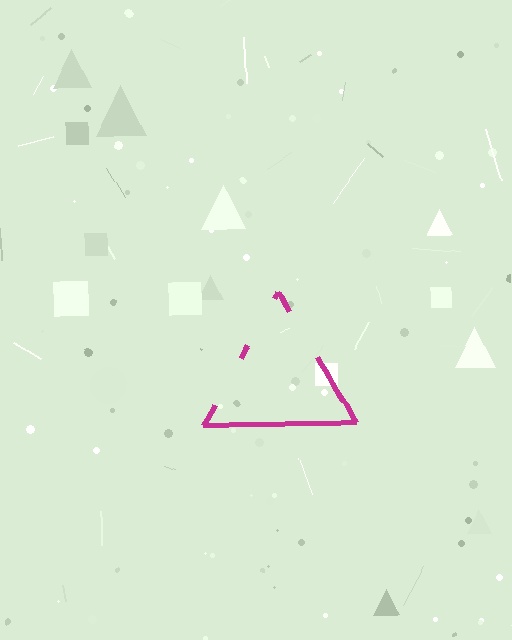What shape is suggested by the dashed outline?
The dashed outline suggests a triangle.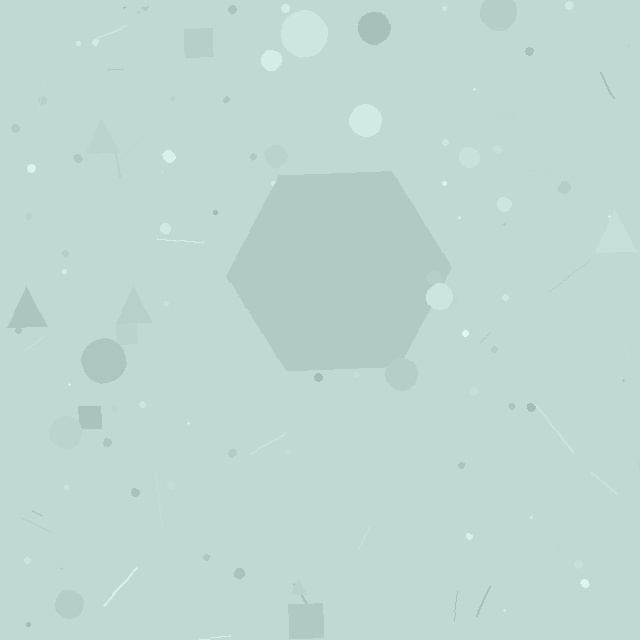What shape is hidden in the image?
A hexagon is hidden in the image.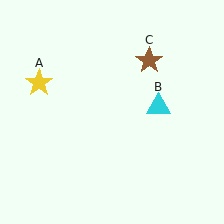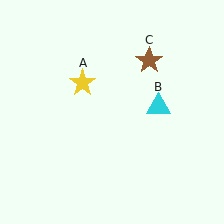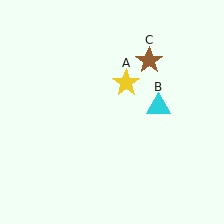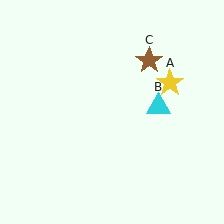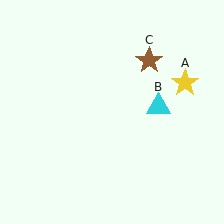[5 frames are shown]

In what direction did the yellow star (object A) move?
The yellow star (object A) moved right.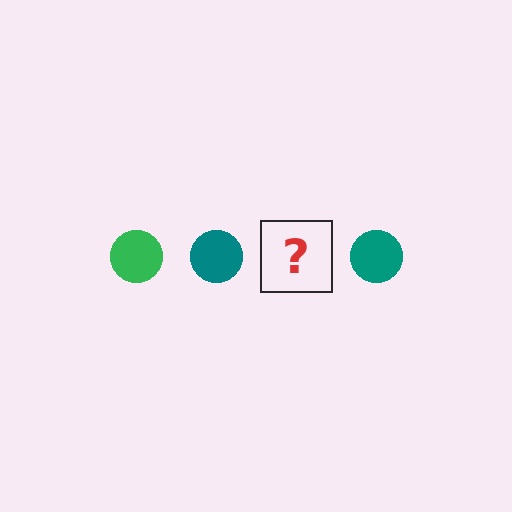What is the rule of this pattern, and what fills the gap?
The rule is that the pattern cycles through green, teal circles. The gap should be filled with a green circle.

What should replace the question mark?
The question mark should be replaced with a green circle.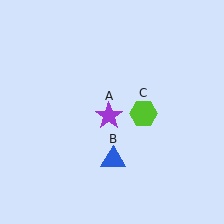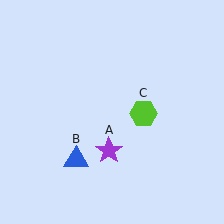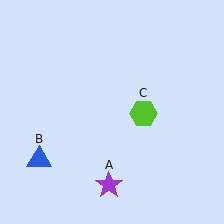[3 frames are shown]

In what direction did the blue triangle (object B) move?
The blue triangle (object B) moved left.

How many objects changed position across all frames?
2 objects changed position: purple star (object A), blue triangle (object B).